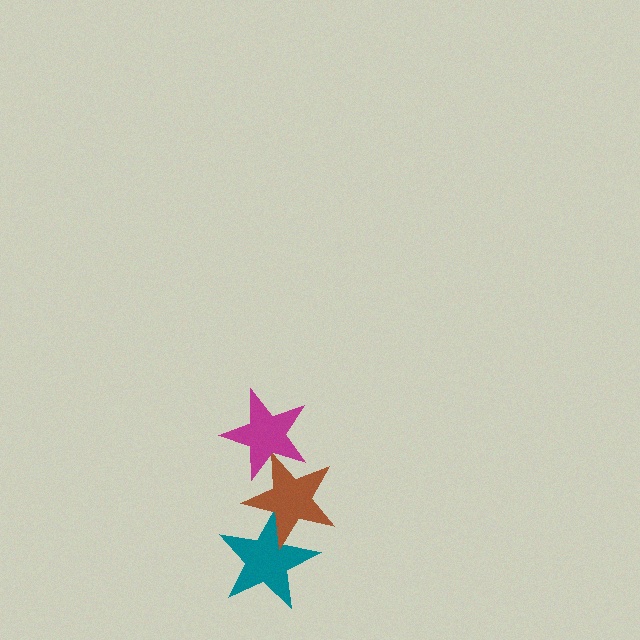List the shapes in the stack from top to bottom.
From top to bottom: the magenta star, the brown star, the teal star.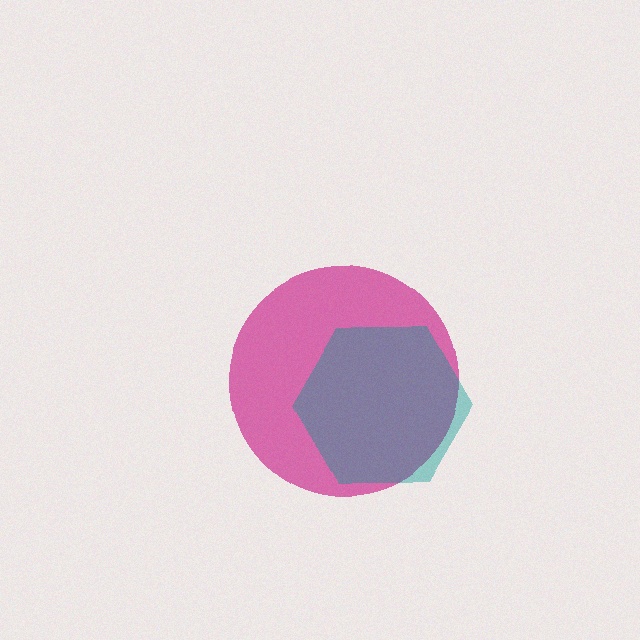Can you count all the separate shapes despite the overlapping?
Yes, there are 2 separate shapes.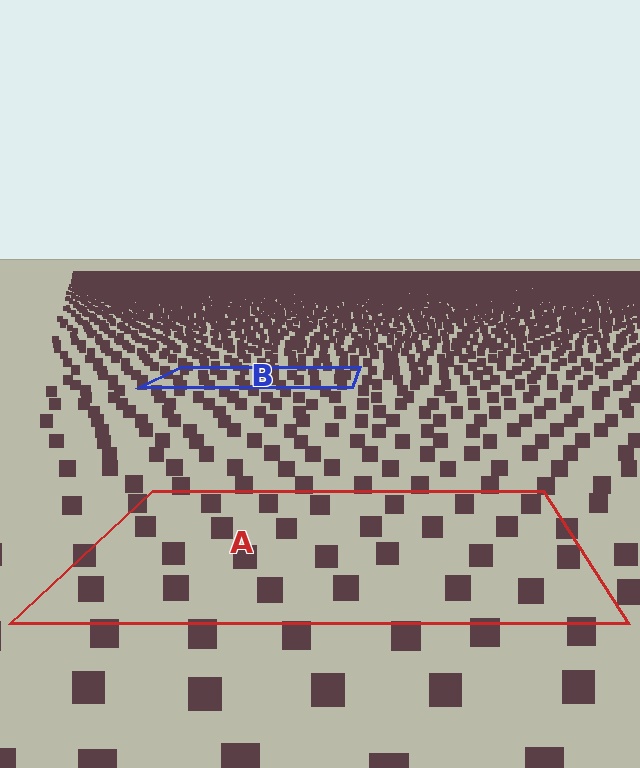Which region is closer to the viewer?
Region A is closer. The texture elements there are larger and more spread out.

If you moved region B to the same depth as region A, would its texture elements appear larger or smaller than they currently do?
They would appear larger. At a closer depth, the same texture elements are projected at a bigger on-screen size.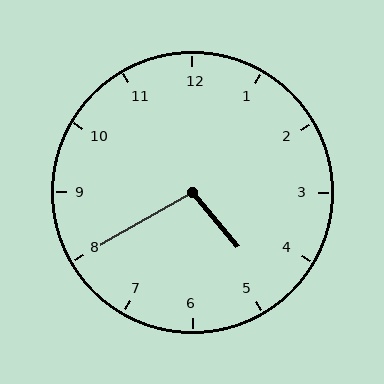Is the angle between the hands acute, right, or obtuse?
It is obtuse.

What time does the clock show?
4:40.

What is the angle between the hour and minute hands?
Approximately 100 degrees.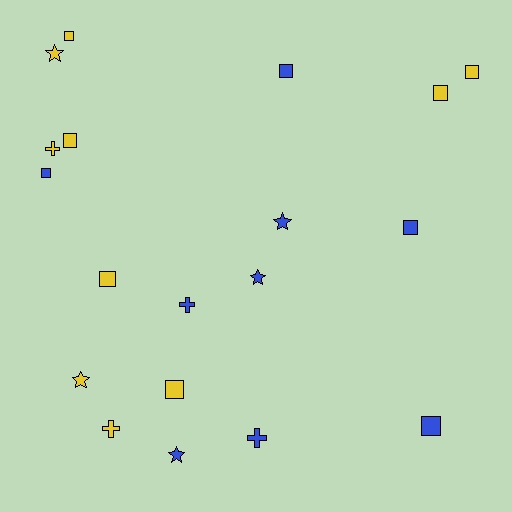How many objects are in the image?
There are 19 objects.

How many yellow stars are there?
There are 2 yellow stars.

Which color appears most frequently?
Yellow, with 10 objects.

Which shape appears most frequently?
Square, with 10 objects.